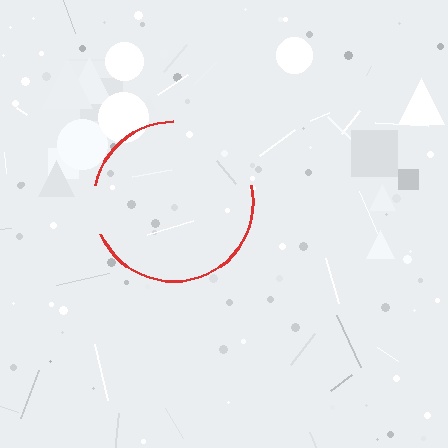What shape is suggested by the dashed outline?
The dashed outline suggests a circle.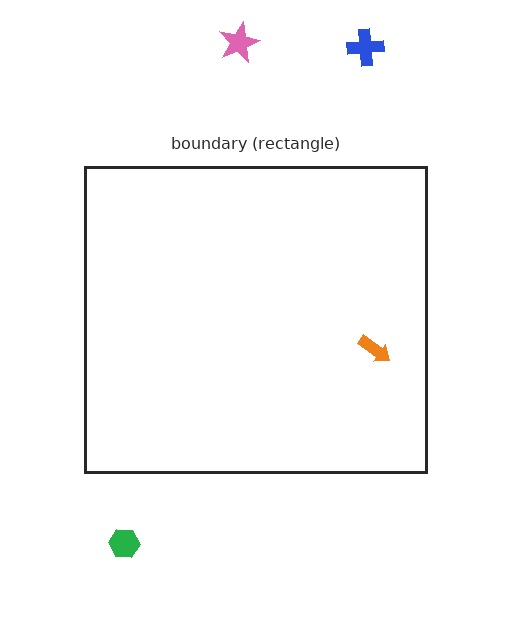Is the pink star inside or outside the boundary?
Outside.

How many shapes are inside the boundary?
1 inside, 3 outside.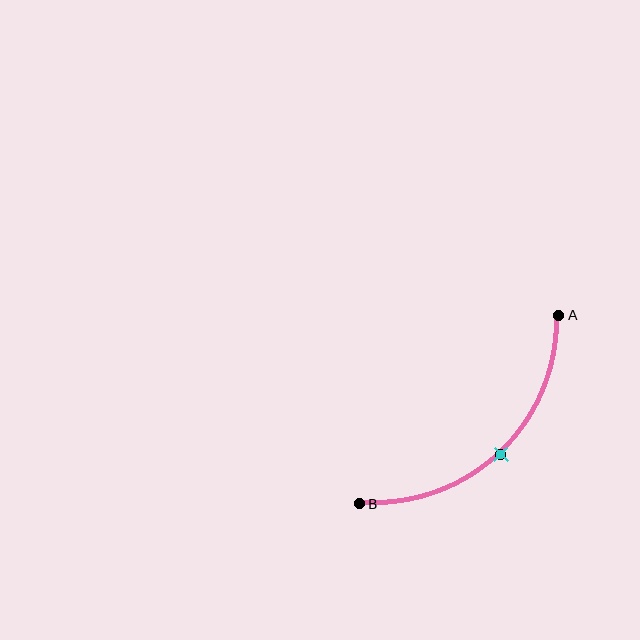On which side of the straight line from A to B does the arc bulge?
The arc bulges below and to the right of the straight line connecting A and B.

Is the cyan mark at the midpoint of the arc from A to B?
Yes. The cyan mark lies on the arc at equal arc-length from both A and B — it is the arc midpoint.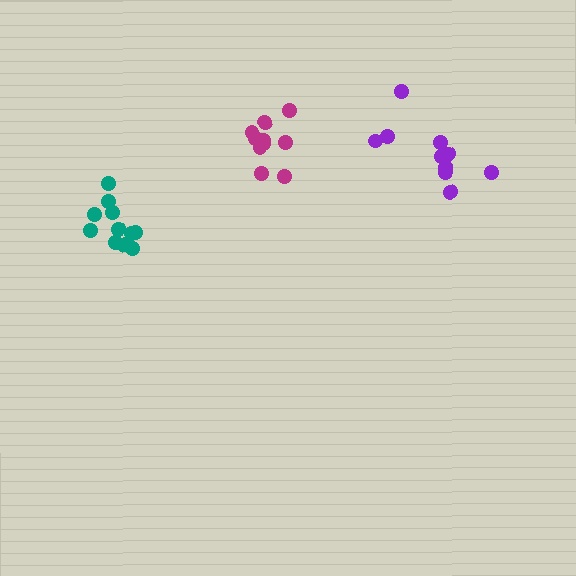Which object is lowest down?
The teal cluster is bottommost.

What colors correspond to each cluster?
The clusters are colored: magenta, purple, teal.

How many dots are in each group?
Group 1: 10 dots, Group 2: 10 dots, Group 3: 11 dots (31 total).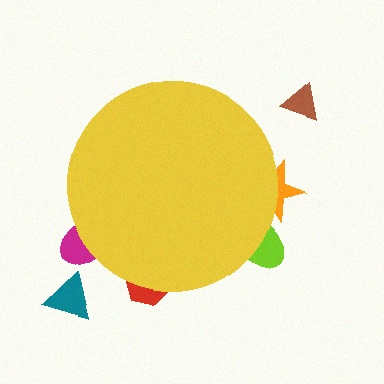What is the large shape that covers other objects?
A yellow circle.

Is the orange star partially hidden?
Yes, the orange star is partially hidden behind the yellow circle.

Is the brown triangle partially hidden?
No, the brown triangle is fully visible.